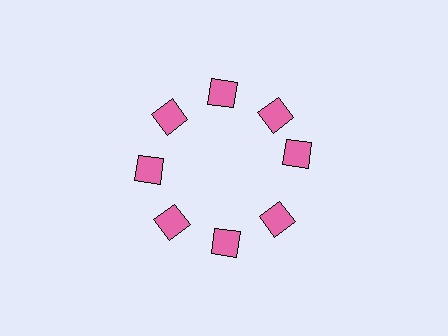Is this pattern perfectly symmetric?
No. The 8 pink squares are arranged in a ring, but one element near the 3 o'clock position is rotated out of alignment along the ring, breaking the 8-fold rotational symmetry.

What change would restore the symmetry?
The symmetry would be restored by rotating it back into even spacing with its neighbors so that all 8 squares sit at equal angles and equal distance from the center.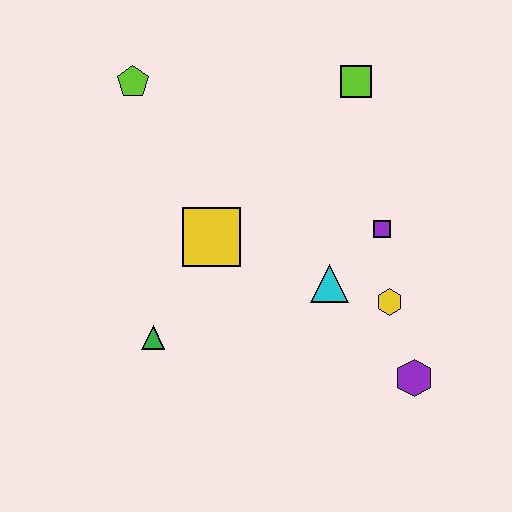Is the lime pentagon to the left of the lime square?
Yes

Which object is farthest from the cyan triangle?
The lime pentagon is farthest from the cyan triangle.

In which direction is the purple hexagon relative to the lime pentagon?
The purple hexagon is below the lime pentagon.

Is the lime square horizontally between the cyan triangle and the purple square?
Yes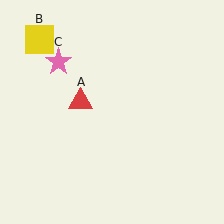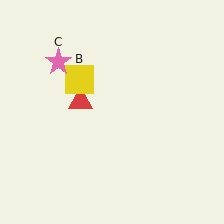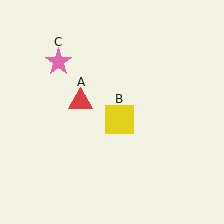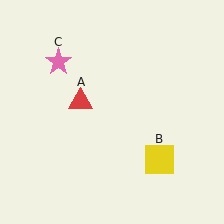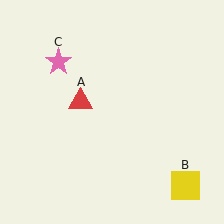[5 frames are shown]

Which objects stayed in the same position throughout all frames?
Red triangle (object A) and pink star (object C) remained stationary.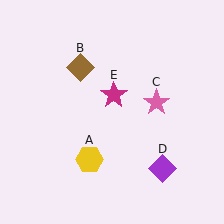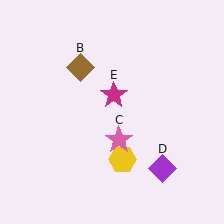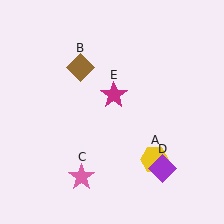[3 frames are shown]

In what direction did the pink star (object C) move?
The pink star (object C) moved down and to the left.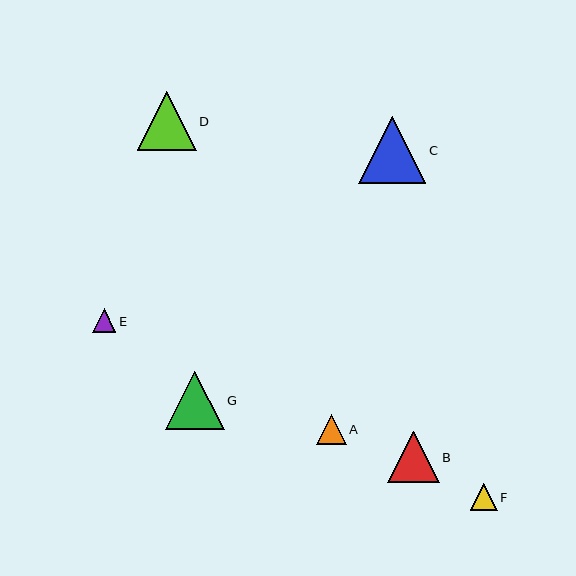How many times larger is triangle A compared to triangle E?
Triangle A is approximately 1.3 times the size of triangle E.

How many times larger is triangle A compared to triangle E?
Triangle A is approximately 1.3 times the size of triangle E.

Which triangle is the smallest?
Triangle E is the smallest with a size of approximately 23 pixels.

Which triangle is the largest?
Triangle C is the largest with a size of approximately 67 pixels.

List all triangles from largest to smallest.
From largest to smallest: C, D, G, B, A, F, E.